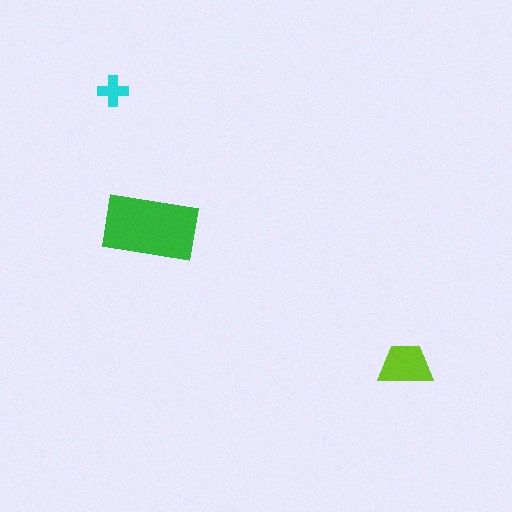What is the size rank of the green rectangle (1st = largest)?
1st.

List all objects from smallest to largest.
The cyan cross, the lime trapezoid, the green rectangle.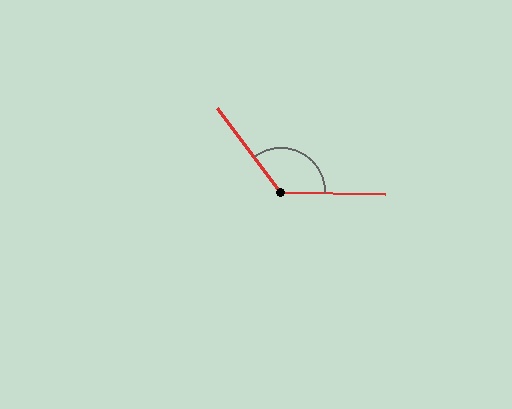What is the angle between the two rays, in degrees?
Approximately 128 degrees.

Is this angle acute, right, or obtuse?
It is obtuse.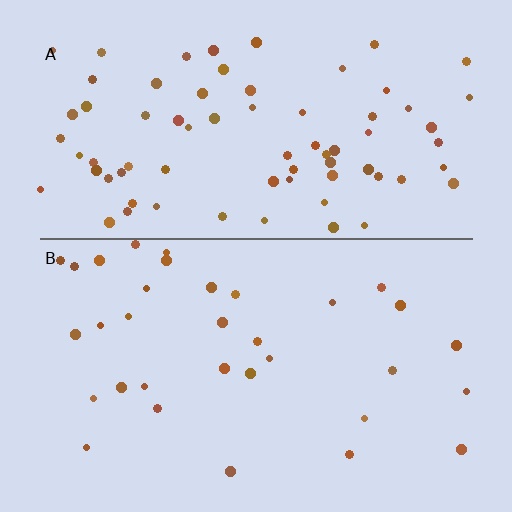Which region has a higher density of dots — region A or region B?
A (the top).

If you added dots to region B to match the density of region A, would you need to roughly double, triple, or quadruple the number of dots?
Approximately double.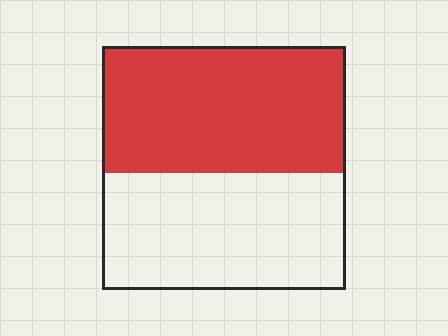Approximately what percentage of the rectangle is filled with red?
Approximately 50%.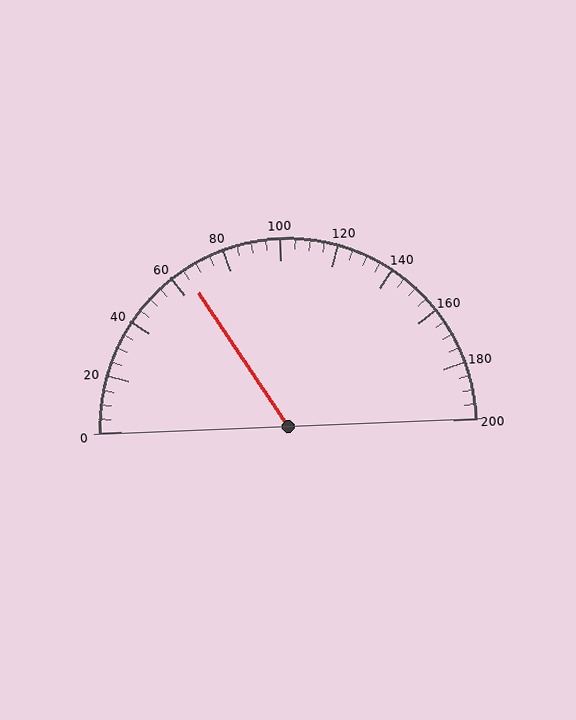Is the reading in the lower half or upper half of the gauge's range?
The reading is in the lower half of the range (0 to 200).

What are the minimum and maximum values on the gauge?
The gauge ranges from 0 to 200.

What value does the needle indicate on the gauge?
The needle indicates approximately 65.